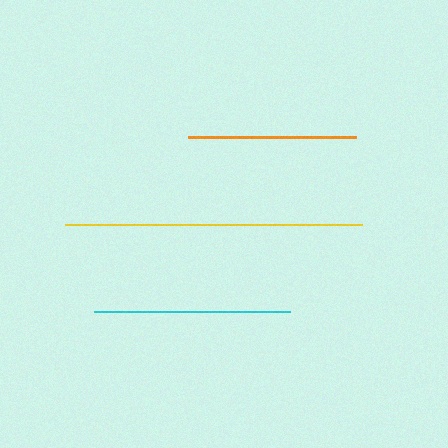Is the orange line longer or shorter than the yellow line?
The yellow line is longer than the orange line.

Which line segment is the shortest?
The orange line is the shortest at approximately 167 pixels.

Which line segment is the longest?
The yellow line is the longest at approximately 297 pixels.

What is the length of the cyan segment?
The cyan segment is approximately 196 pixels long.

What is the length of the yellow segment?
The yellow segment is approximately 297 pixels long.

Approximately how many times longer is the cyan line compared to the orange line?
The cyan line is approximately 1.2 times the length of the orange line.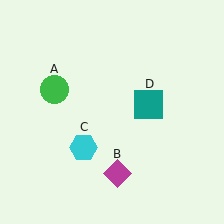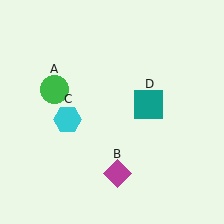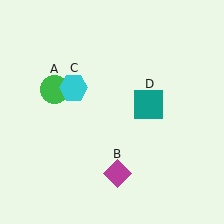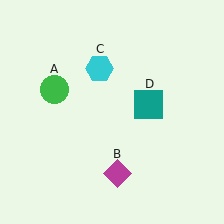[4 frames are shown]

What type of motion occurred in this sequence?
The cyan hexagon (object C) rotated clockwise around the center of the scene.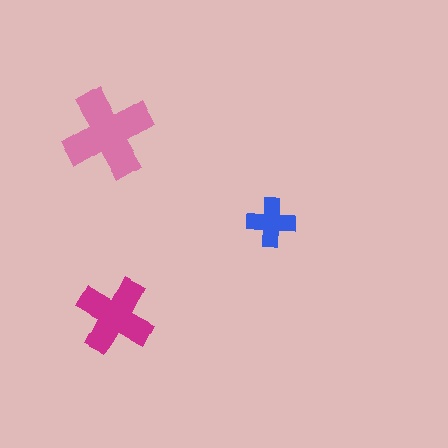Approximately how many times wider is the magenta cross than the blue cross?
About 1.5 times wider.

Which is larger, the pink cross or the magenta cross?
The pink one.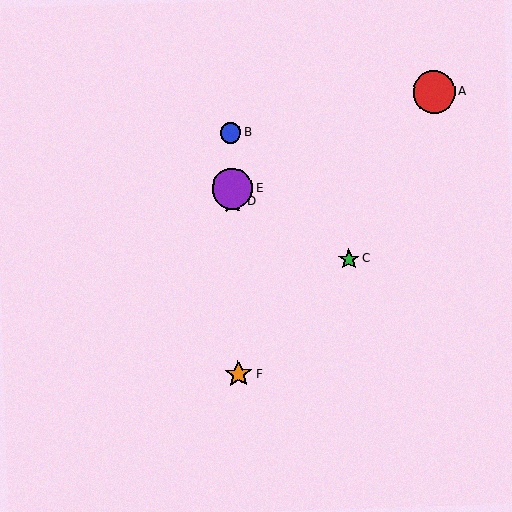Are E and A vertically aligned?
No, E is at x≈232 and A is at x≈434.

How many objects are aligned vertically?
4 objects (B, D, E, F) are aligned vertically.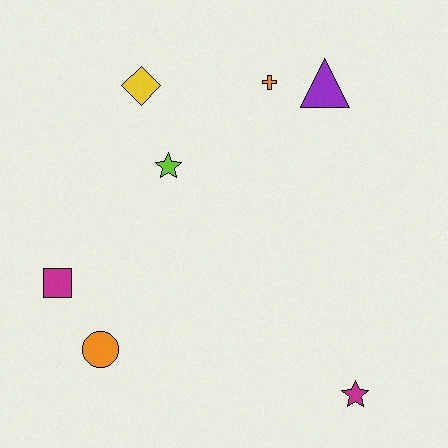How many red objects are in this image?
There are no red objects.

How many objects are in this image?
There are 7 objects.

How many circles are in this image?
There is 1 circle.